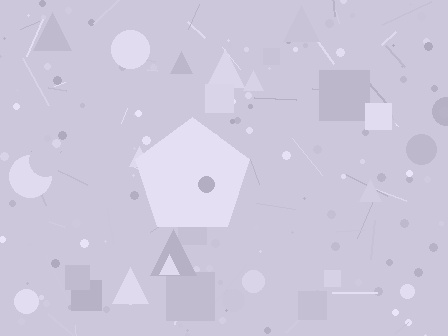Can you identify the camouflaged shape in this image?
The camouflaged shape is a pentagon.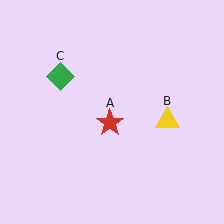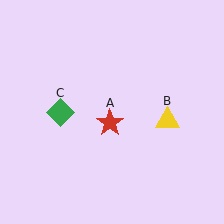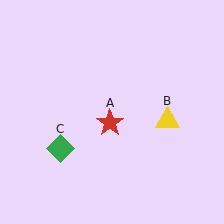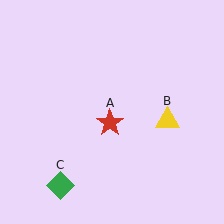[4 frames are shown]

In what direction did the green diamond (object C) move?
The green diamond (object C) moved down.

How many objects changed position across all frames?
1 object changed position: green diamond (object C).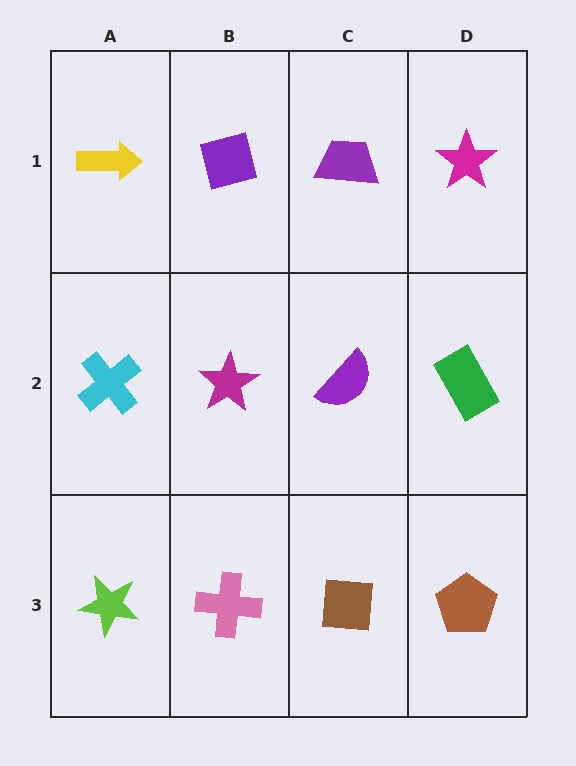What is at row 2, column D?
A green rectangle.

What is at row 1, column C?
A purple trapezoid.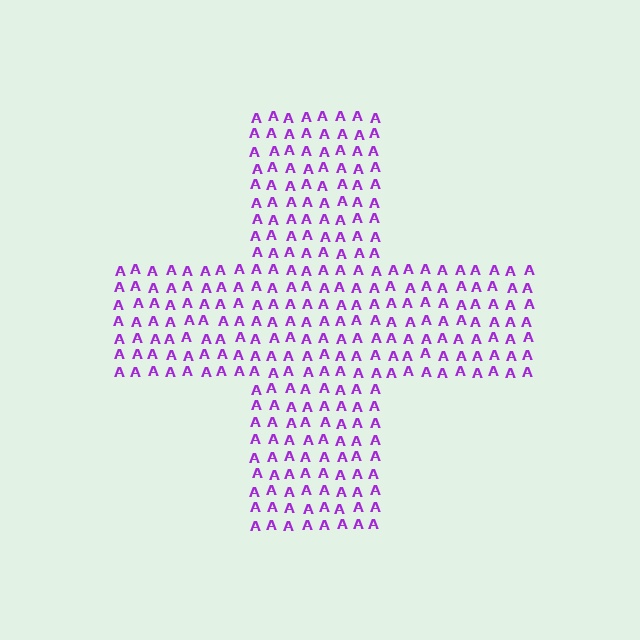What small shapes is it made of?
It is made of small letter A's.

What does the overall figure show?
The overall figure shows a cross.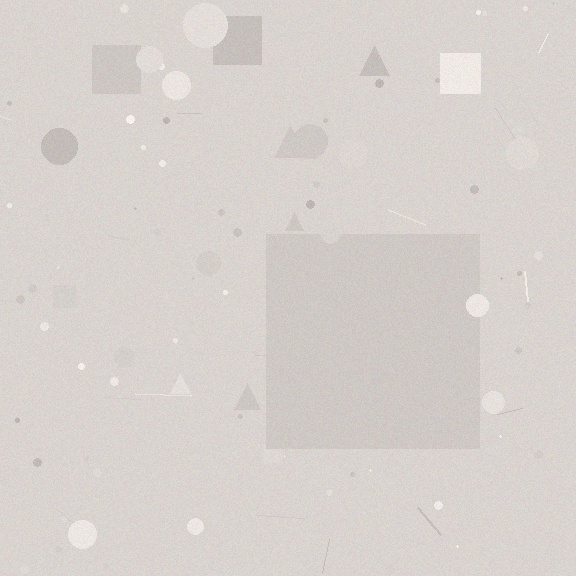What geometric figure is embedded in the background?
A square is embedded in the background.